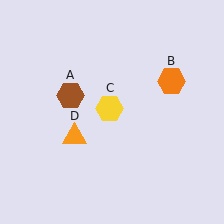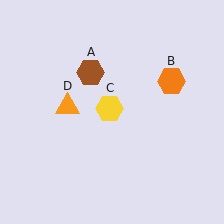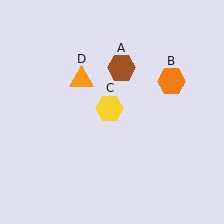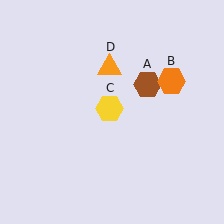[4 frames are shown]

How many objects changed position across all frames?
2 objects changed position: brown hexagon (object A), orange triangle (object D).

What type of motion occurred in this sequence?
The brown hexagon (object A), orange triangle (object D) rotated clockwise around the center of the scene.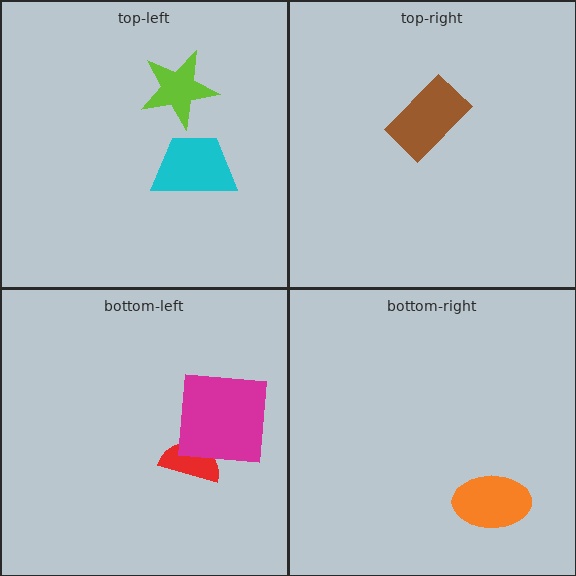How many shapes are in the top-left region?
2.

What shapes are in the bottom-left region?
The red semicircle, the magenta square.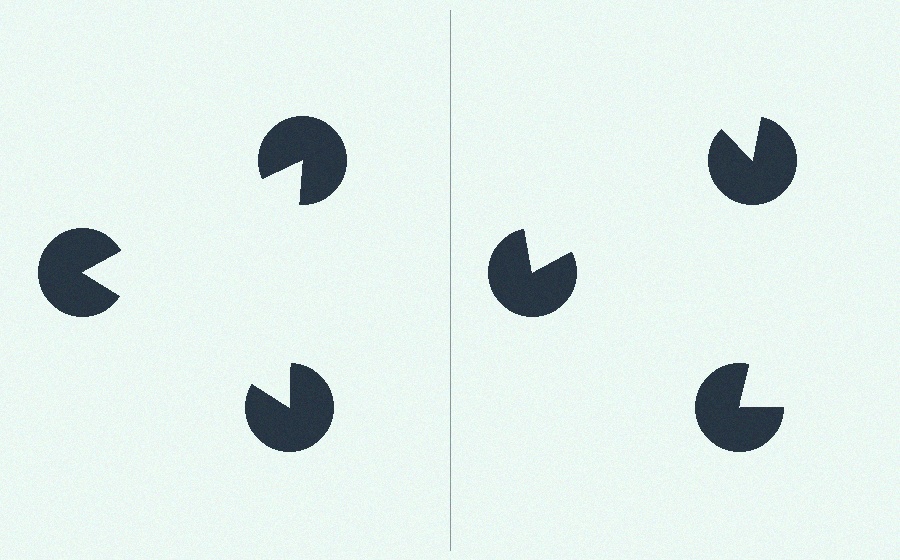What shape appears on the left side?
An illusory triangle.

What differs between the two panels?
The pac-man discs are positioned identically on both sides; only the wedge orientations differ. On the left they align to a triangle; on the right they are misaligned.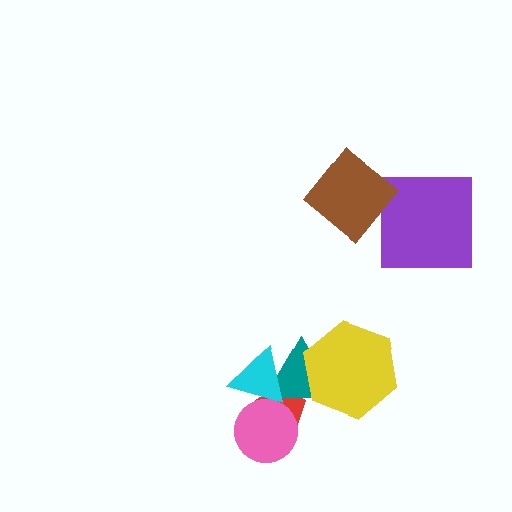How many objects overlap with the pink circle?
3 objects overlap with the pink circle.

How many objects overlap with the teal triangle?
4 objects overlap with the teal triangle.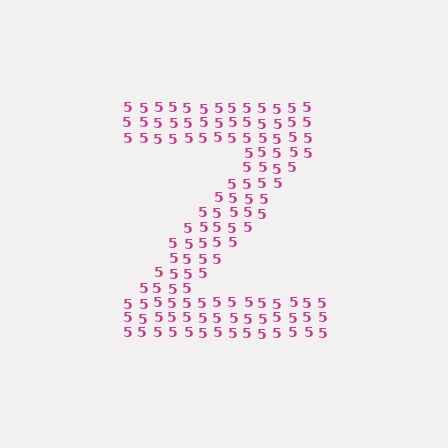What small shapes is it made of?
It is made of small digit 5's.